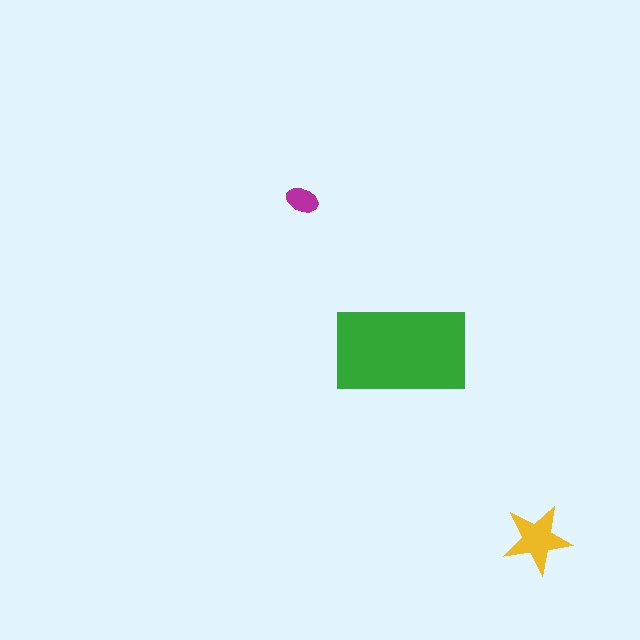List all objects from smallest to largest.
The magenta ellipse, the yellow star, the green rectangle.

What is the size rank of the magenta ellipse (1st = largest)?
3rd.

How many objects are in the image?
There are 3 objects in the image.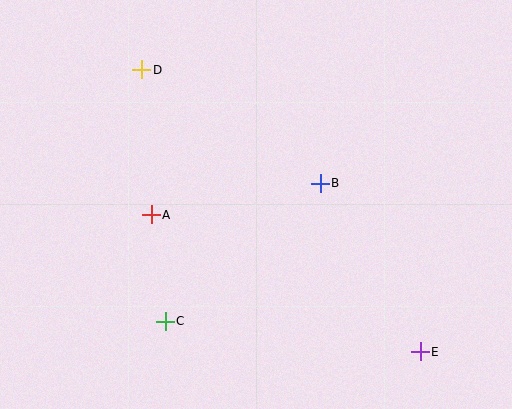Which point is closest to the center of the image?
Point B at (320, 183) is closest to the center.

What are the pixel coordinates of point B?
Point B is at (320, 183).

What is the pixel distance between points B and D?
The distance between B and D is 212 pixels.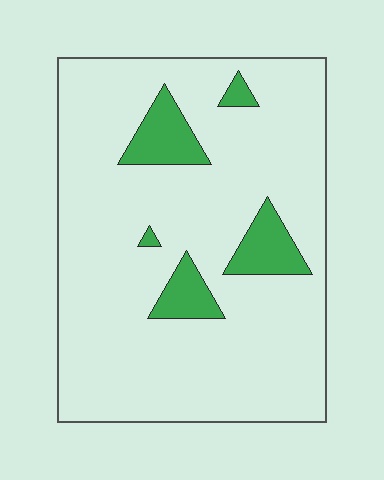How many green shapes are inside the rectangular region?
5.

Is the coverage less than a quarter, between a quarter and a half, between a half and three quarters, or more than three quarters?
Less than a quarter.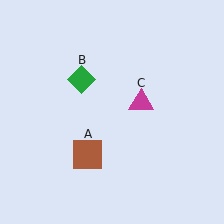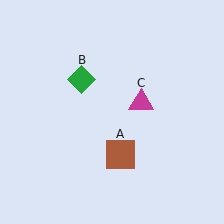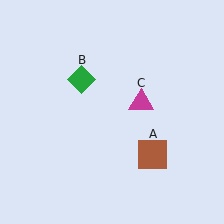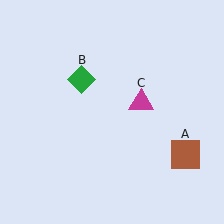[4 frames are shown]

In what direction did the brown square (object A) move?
The brown square (object A) moved right.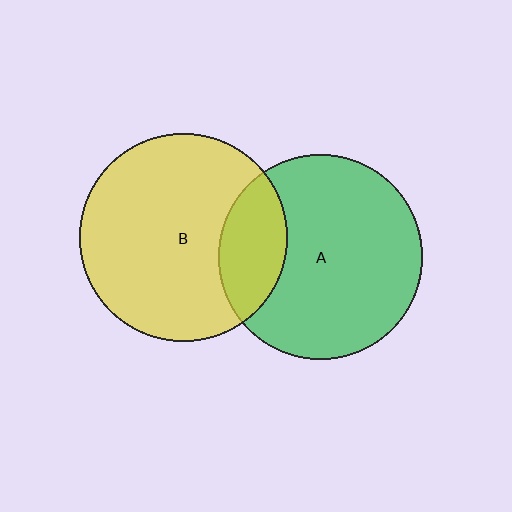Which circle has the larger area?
Circle B (yellow).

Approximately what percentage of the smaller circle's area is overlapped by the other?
Approximately 20%.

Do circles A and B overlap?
Yes.